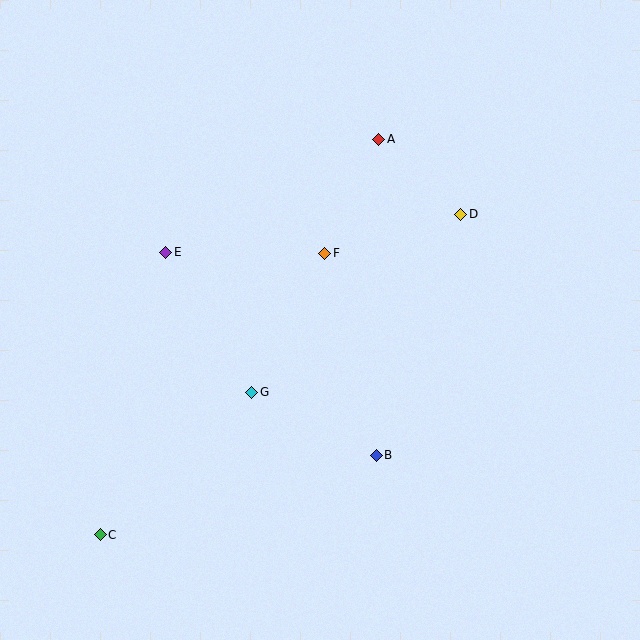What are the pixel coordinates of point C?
Point C is at (100, 535).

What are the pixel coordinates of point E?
Point E is at (166, 252).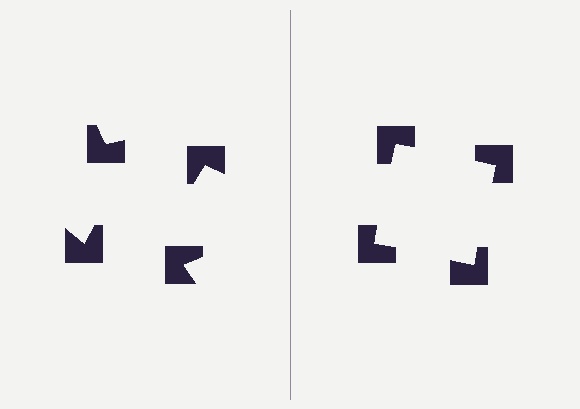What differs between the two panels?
The notched squares are positioned identically on both sides; only the wedge orientations differ. On the right they align to a square; on the left they are misaligned.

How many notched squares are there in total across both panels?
8 — 4 on each side.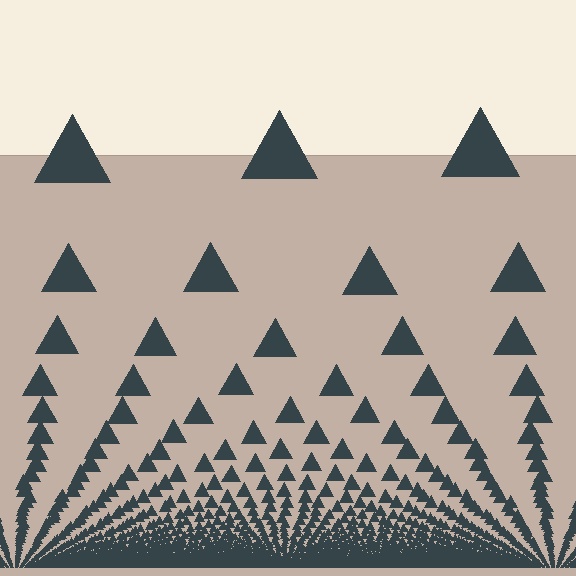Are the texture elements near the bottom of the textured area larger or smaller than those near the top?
Smaller. The gradient is inverted — elements near the bottom are smaller and denser.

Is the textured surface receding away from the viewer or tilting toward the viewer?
The surface appears to tilt toward the viewer. Texture elements get larger and sparser toward the top.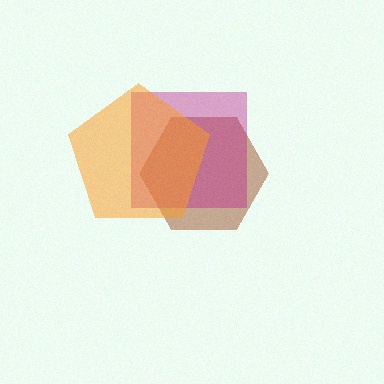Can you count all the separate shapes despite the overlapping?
Yes, there are 3 separate shapes.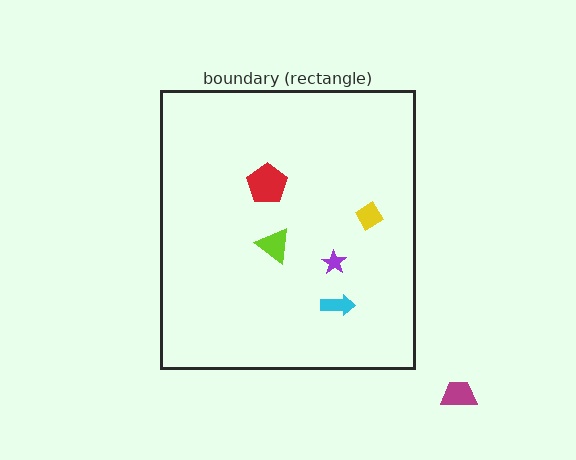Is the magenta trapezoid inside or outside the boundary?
Outside.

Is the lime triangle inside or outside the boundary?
Inside.